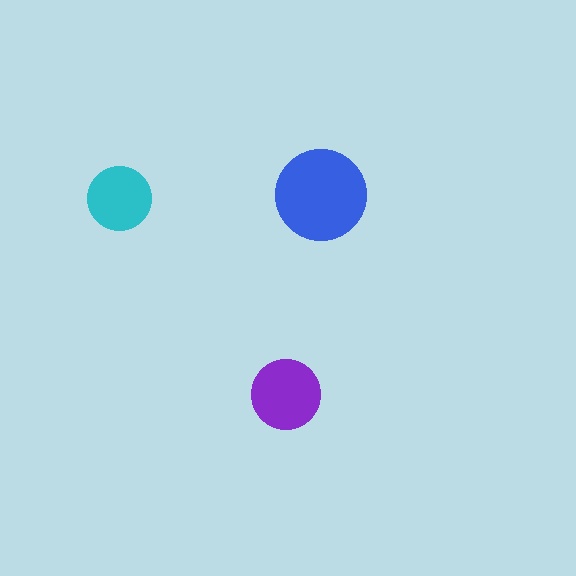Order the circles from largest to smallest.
the blue one, the purple one, the cyan one.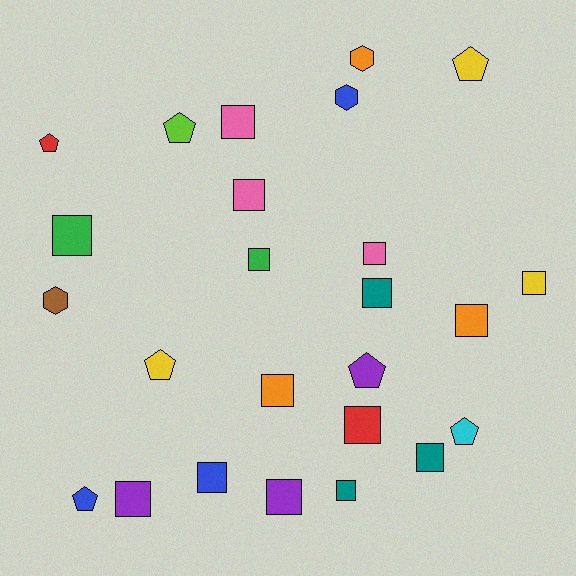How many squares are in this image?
There are 15 squares.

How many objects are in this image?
There are 25 objects.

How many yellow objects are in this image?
There are 3 yellow objects.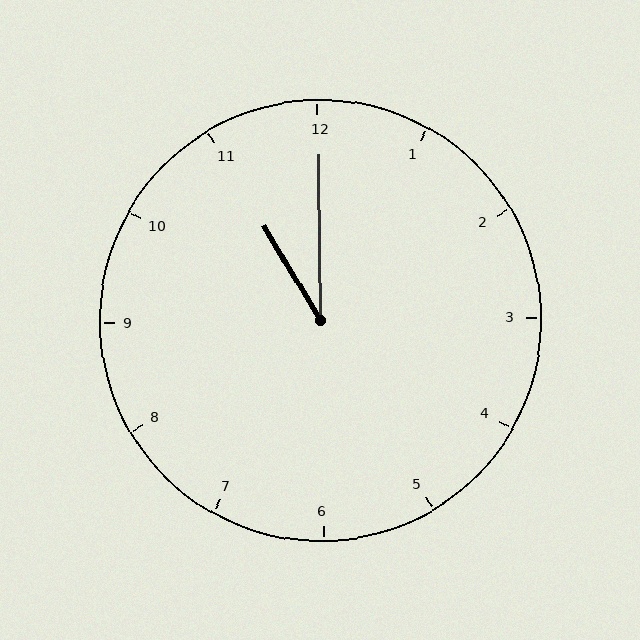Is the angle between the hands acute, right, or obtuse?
It is acute.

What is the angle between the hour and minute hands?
Approximately 30 degrees.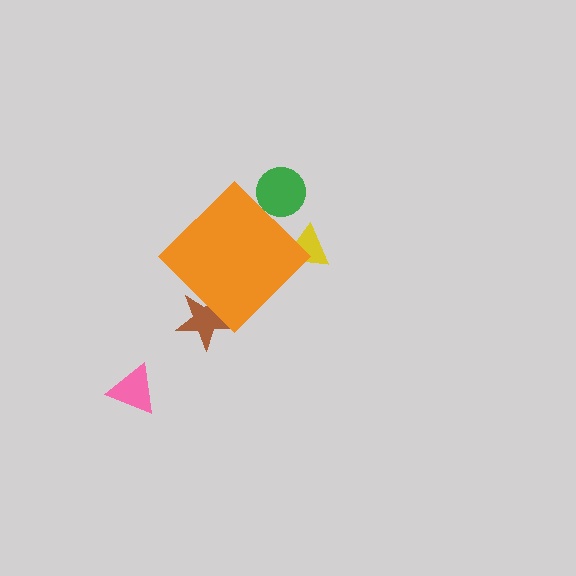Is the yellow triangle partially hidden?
Yes, the yellow triangle is partially hidden behind the orange diamond.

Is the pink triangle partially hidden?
No, the pink triangle is fully visible.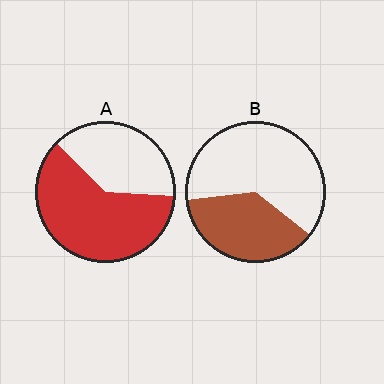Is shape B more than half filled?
No.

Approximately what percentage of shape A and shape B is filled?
A is approximately 60% and B is approximately 40%.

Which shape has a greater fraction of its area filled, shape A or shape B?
Shape A.